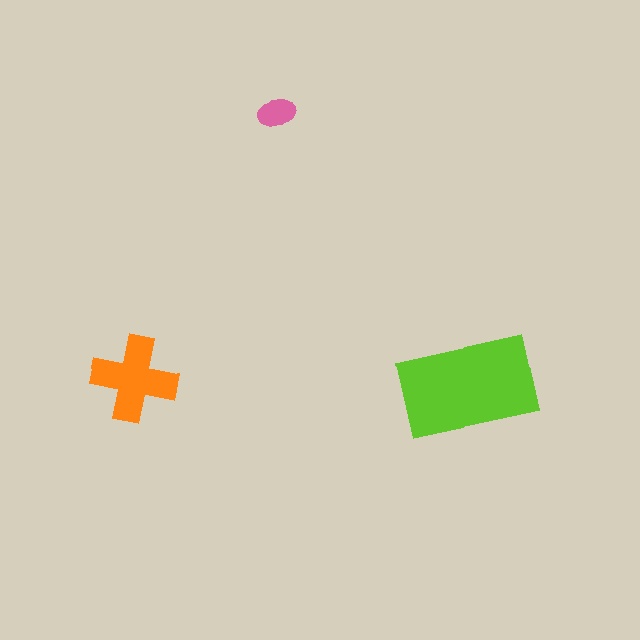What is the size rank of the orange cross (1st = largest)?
2nd.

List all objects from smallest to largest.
The pink ellipse, the orange cross, the lime rectangle.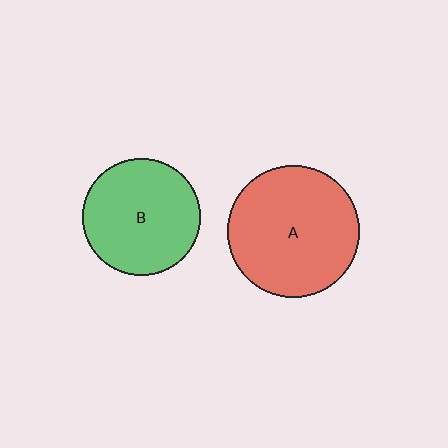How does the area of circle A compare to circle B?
Approximately 1.3 times.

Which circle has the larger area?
Circle A (red).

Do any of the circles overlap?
No, none of the circles overlap.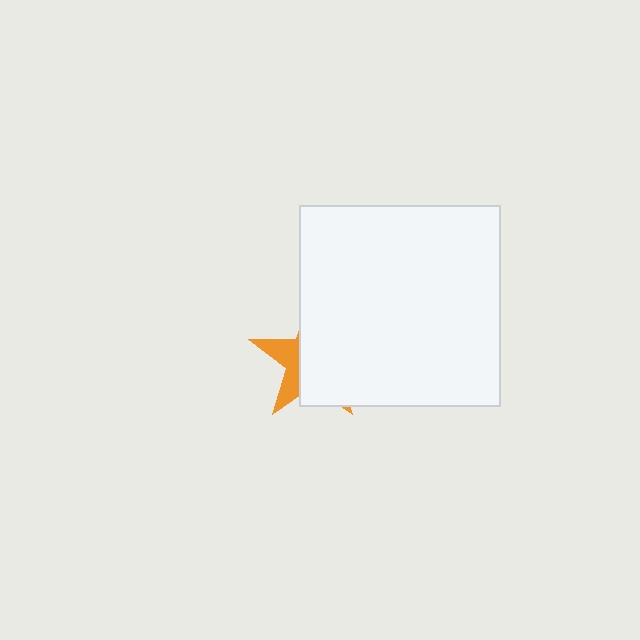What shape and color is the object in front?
The object in front is a white square.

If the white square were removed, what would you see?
You would see the complete orange star.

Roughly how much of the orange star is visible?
A small part of it is visible (roughly 31%).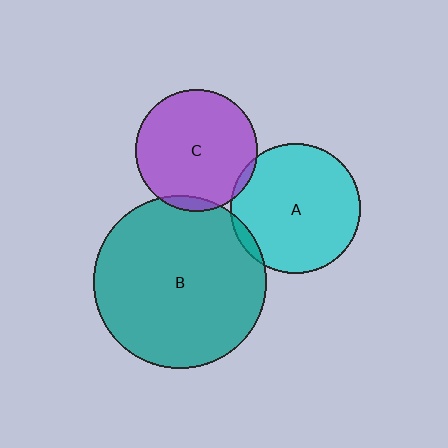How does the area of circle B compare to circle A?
Approximately 1.8 times.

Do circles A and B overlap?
Yes.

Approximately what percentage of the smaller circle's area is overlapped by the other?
Approximately 5%.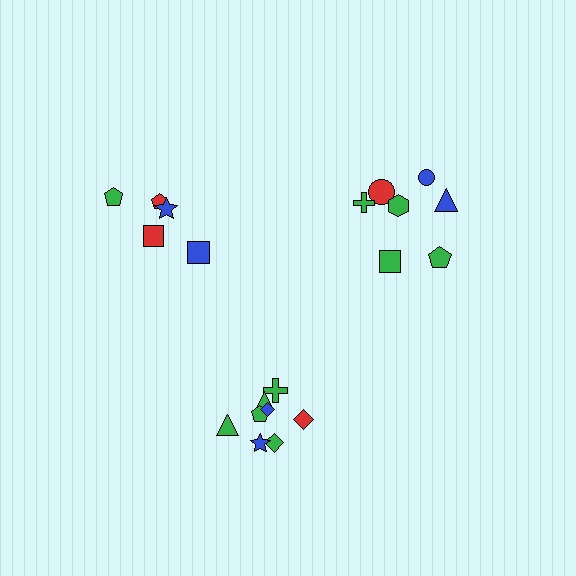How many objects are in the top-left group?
There are 5 objects.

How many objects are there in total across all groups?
There are 20 objects.